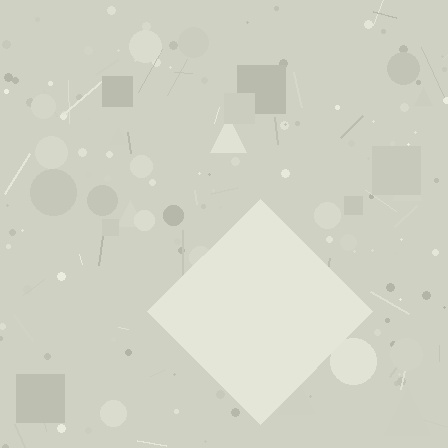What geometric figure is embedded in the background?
A diamond is embedded in the background.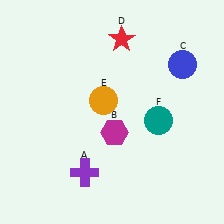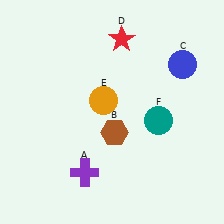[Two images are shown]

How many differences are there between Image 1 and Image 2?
There is 1 difference between the two images.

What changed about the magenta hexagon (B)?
In Image 1, B is magenta. In Image 2, it changed to brown.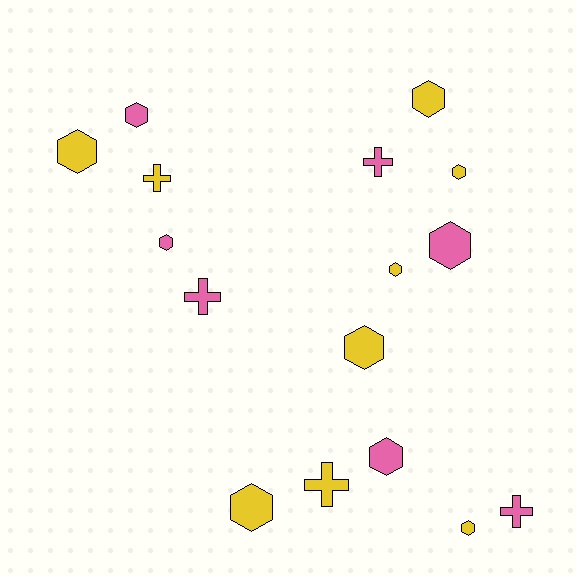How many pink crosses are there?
There are 3 pink crosses.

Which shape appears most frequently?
Hexagon, with 11 objects.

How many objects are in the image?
There are 16 objects.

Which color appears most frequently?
Yellow, with 9 objects.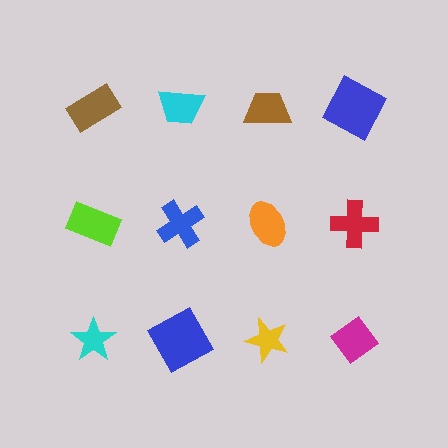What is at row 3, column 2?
A blue square.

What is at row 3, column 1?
A cyan star.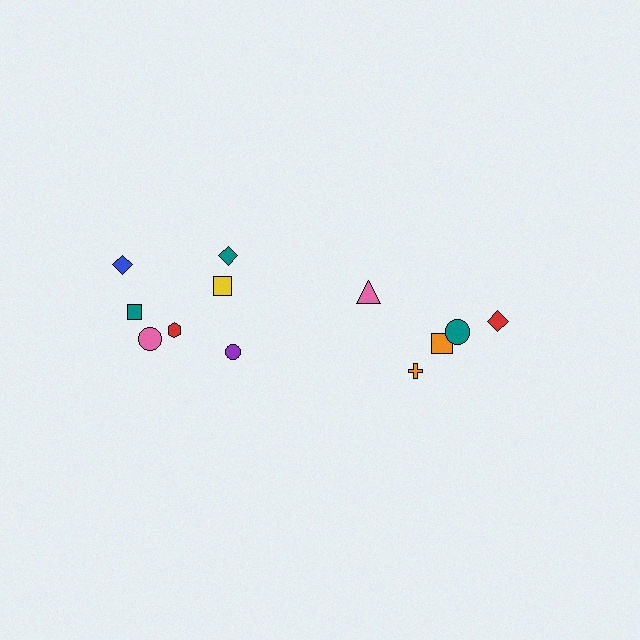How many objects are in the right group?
There are 5 objects.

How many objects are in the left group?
There are 7 objects.